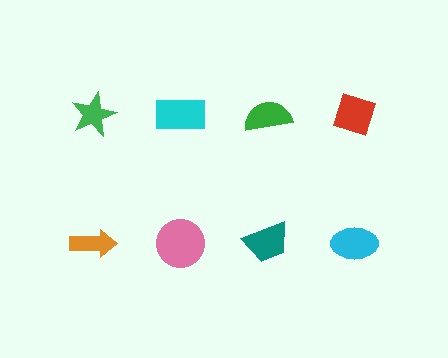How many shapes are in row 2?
4 shapes.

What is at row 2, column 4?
A cyan ellipse.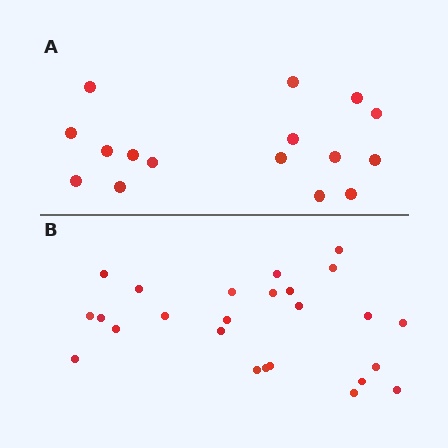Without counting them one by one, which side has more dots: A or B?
Region B (the bottom region) has more dots.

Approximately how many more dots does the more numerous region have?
Region B has roughly 8 or so more dots than region A.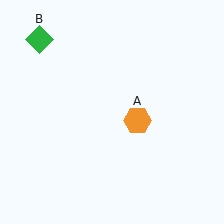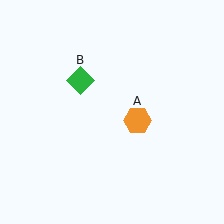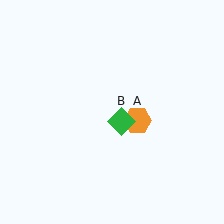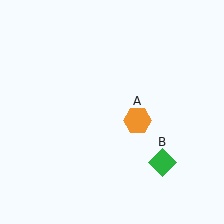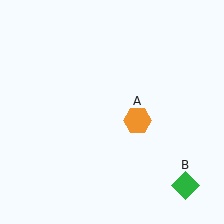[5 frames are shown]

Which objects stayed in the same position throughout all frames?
Orange hexagon (object A) remained stationary.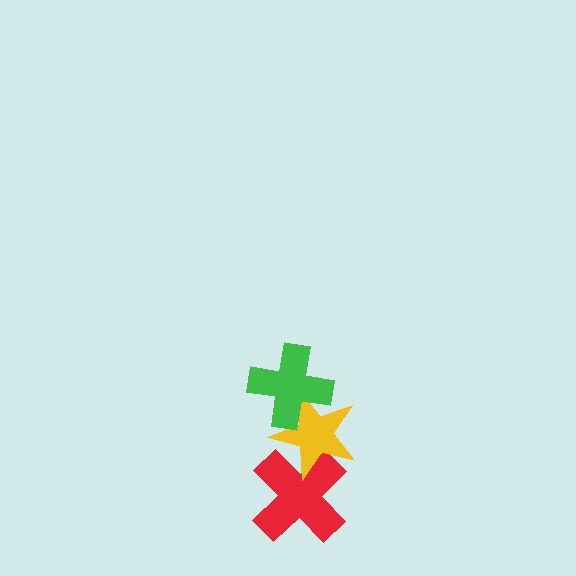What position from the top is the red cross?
The red cross is 3rd from the top.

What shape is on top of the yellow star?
The green cross is on top of the yellow star.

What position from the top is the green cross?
The green cross is 1st from the top.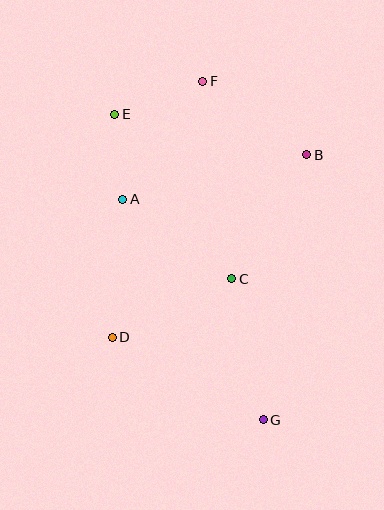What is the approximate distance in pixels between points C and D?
The distance between C and D is approximately 133 pixels.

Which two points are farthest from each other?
Points F and G are farthest from each other.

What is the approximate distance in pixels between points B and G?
The distance between B and G is approximately 269 pixels.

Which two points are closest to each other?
Points A and E are closest to each other.